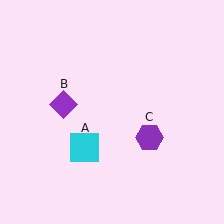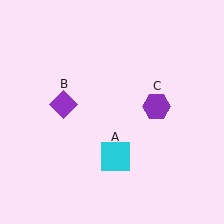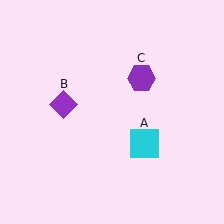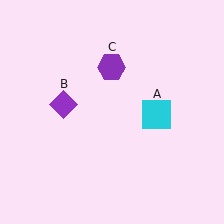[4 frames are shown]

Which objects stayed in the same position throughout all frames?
Purple diamond (object B) remained stationary.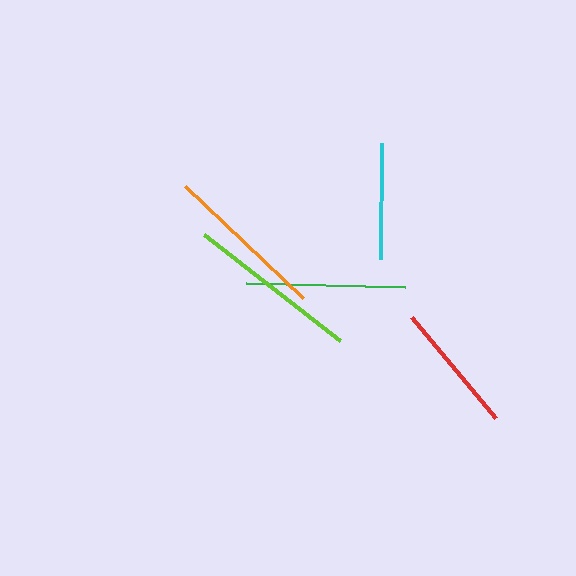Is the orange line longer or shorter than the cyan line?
The orange line is longer than the cyan line.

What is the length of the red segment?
The red segment is approximately 131 pixels long.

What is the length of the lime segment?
The lime segment is approximately 173 pixels long.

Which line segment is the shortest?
The cyan line is the shortest at approximately 116 pixels.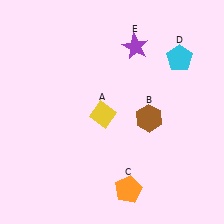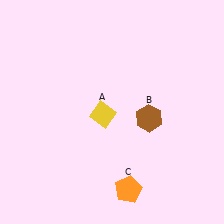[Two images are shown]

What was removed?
The cyan pentagon (D), the purple star (E) were removed in Image 2.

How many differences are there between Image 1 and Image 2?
There are 2 differences between the two images.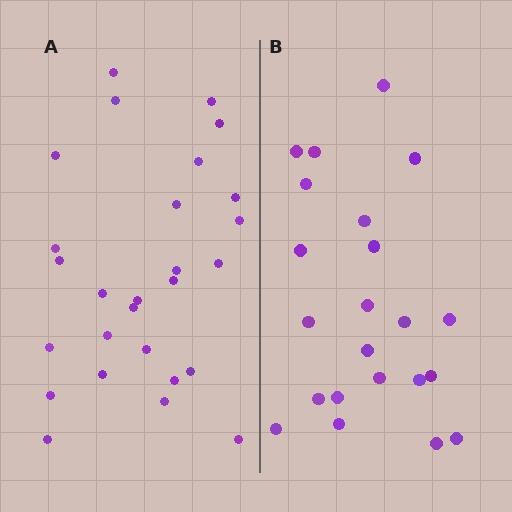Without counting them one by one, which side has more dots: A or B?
Region A (the left region) has more dots.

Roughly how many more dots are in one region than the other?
Region A has about 5 more dots than region B.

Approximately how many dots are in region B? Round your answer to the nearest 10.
About 20 dots. (The exact count is 22, which rounds to 20.)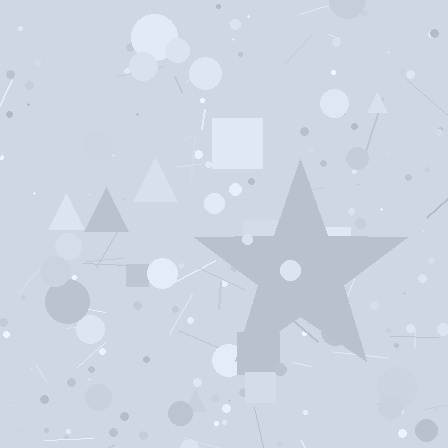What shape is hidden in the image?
A star is hidden in the image.